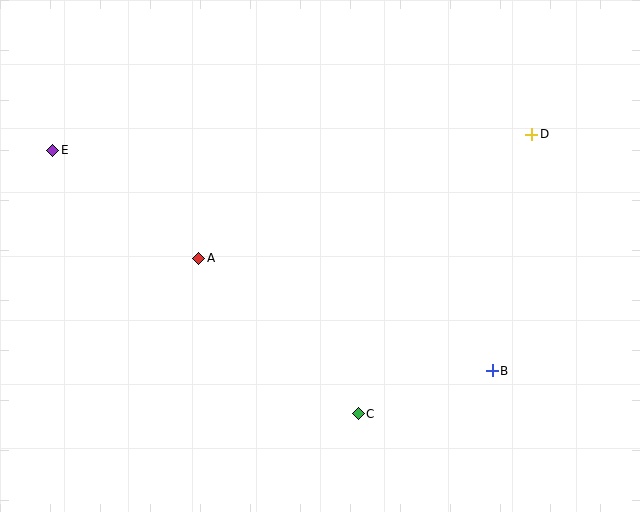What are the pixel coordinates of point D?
Point D is at (532, 134).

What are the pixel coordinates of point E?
Point E is at (53, 150).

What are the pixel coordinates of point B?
Point B is at (492, 371).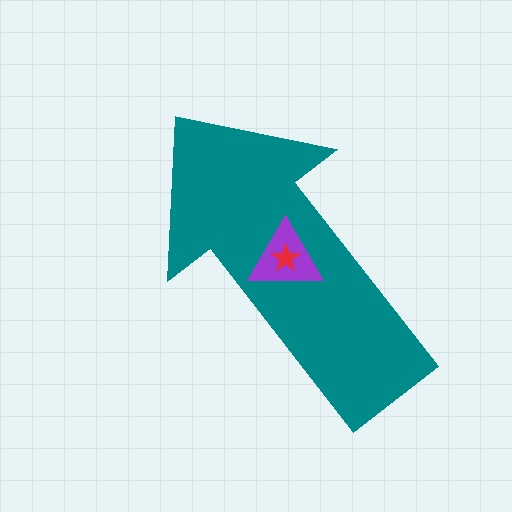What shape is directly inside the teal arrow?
The purple triangle.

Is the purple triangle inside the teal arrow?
Yes.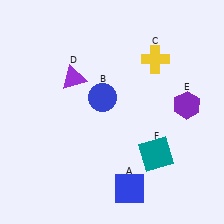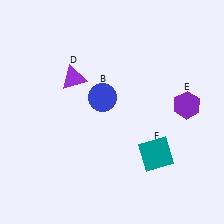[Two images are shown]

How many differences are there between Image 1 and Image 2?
There are 2 differences between the two images.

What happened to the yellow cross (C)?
The yellow cross (C) was removed in Image 2. It was in the top-right area of Image 1.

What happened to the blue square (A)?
The blue square (A) was removed in Image 2. It was in the bottom-right area of Image 1.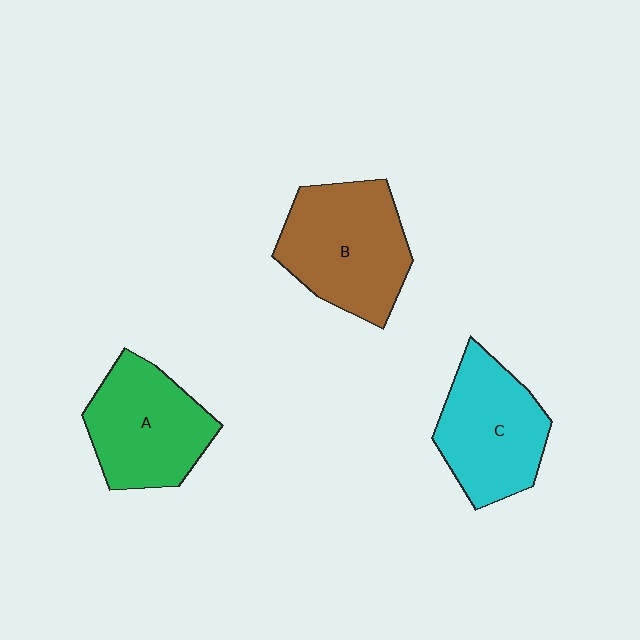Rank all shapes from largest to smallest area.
From largest to smallest: B (brown), A (green), C (cyan).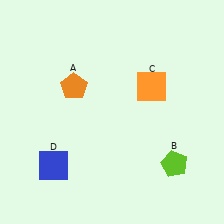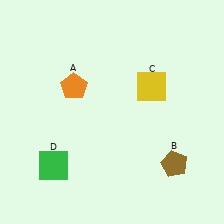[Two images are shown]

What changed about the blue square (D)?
In Image 1, D is blue. In Image 2, it changed to green.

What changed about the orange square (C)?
In Image 1, C is orange. In Image 2, it changed to yellow.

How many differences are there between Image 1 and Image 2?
There are 3 differences between the two images.